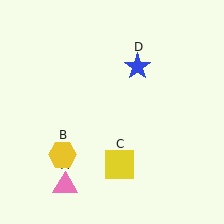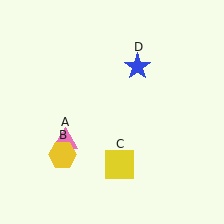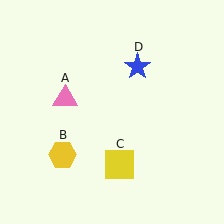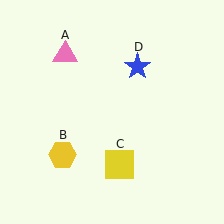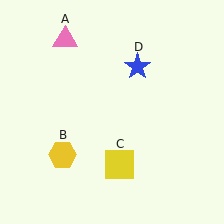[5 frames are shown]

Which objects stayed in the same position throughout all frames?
Yellow hexagon (object B) and yellow square (object C) and blue star (object D) remained stationary.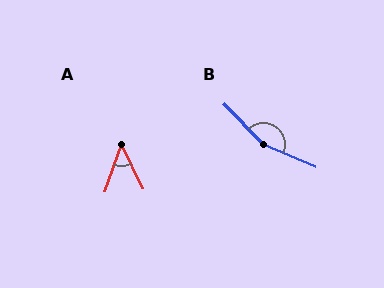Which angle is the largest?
B, at approximately 158 degrees.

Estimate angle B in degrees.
Approximately 158 degrees.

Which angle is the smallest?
A, at approximately 45 degrees.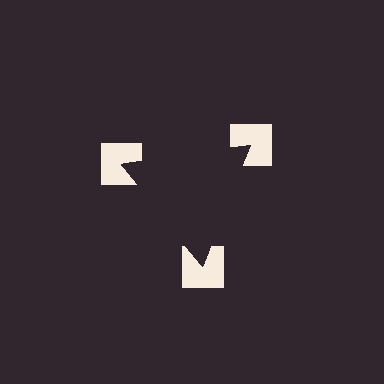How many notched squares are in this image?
There are 3 — one at each vertex of the illusory triangle.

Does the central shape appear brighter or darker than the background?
It typically appears slightly darker than the background, even though no actual brightness change is drawn.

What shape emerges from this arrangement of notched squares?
An illusory triangle — its edges are inferred from the aligned wedge cuts in the notched squares, not physically drawn.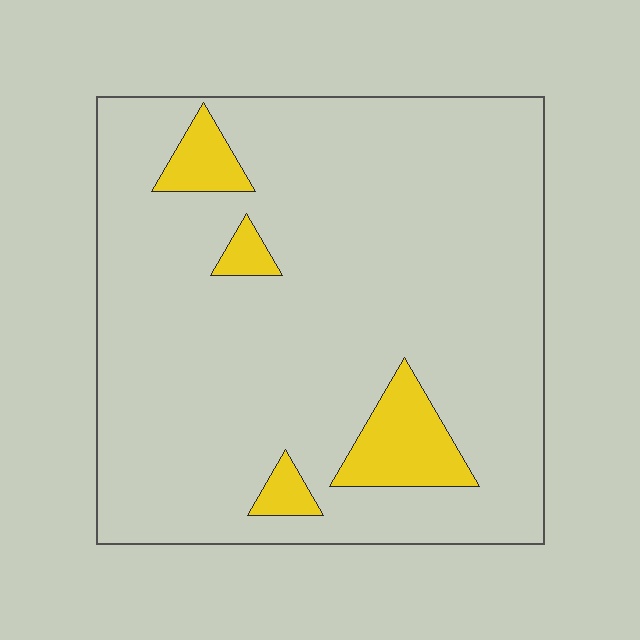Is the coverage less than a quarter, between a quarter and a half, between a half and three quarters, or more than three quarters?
Less than a quarter.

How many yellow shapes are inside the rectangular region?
4.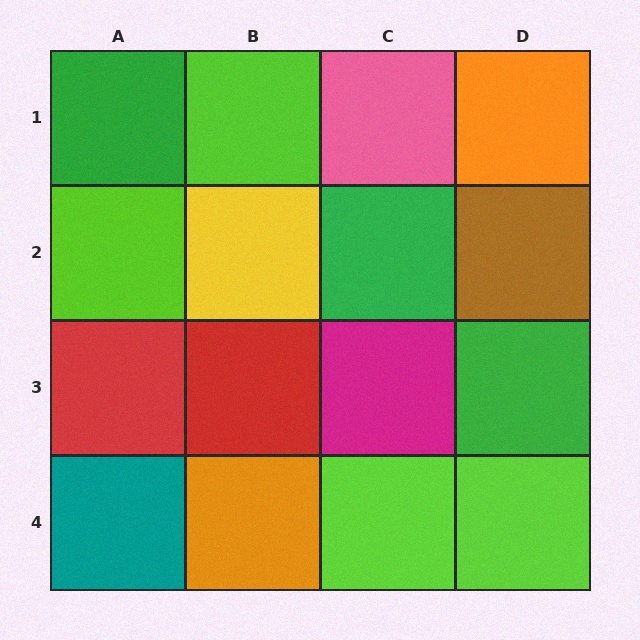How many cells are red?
2 cells are red.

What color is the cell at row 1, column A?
Green.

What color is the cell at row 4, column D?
Lime.